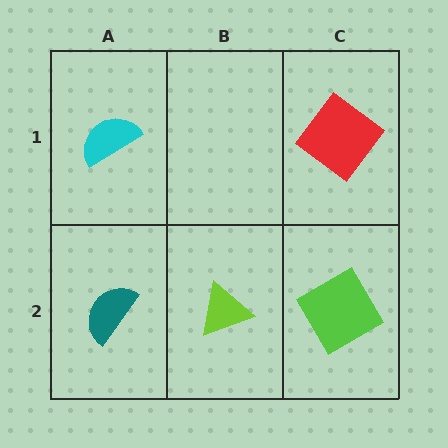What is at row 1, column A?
A cyan semicircle.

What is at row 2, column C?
A lime diamond.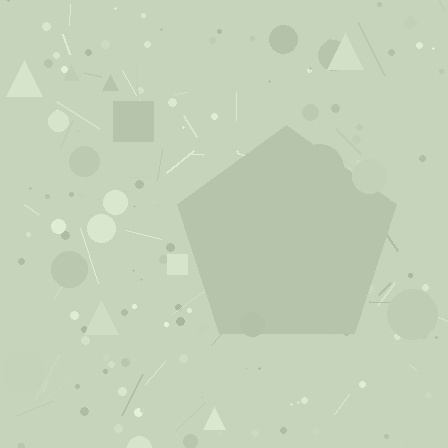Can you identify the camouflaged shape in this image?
The camouflaged shape is a pentagon.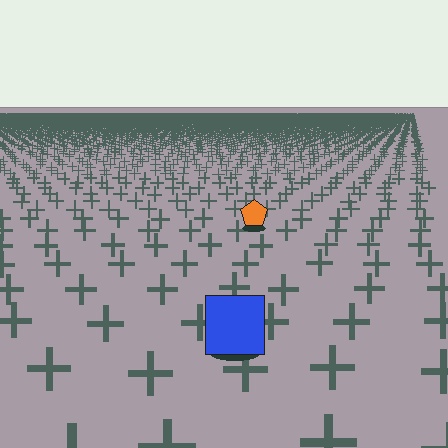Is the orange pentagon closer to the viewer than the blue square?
No. The blue square is closer — you can tell from the texture gradient: the ground texture is coarser near it.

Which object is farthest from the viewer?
The orange pentagon is farthest from the viewer. It appears smaller and the ground texture around it is denser.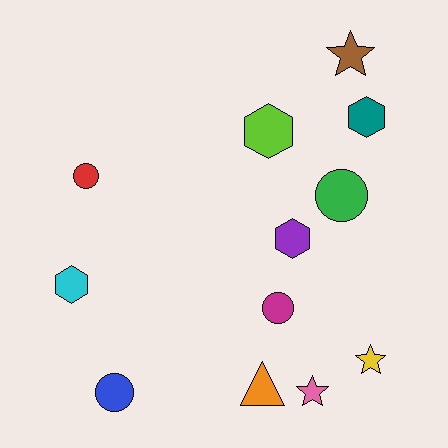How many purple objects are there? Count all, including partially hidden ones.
There is 1 purple object.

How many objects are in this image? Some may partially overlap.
There are 12 objects.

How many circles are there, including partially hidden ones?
There are 4 circles.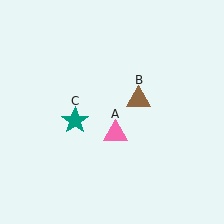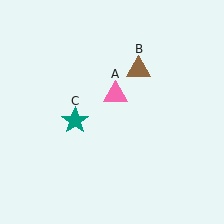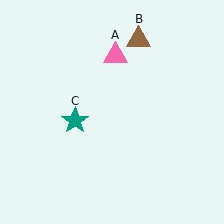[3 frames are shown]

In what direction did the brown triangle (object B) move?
The brown triangle (object B) moved up.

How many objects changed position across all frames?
2 objects changed position: pink triangle (object A), brown triangle (object B).